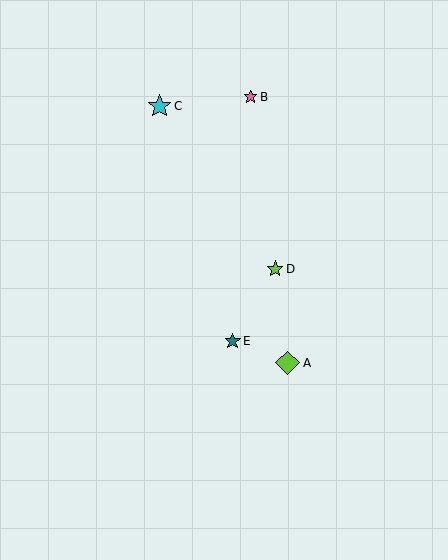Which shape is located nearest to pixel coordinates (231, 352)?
The teal star (labeled E) at (233, 341) is nearest to that location.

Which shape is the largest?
The lime diamond (labeled A) is the largest.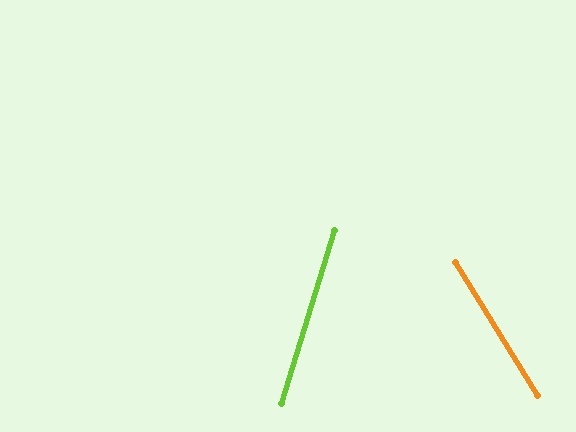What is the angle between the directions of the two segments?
Approximately 48 degrees.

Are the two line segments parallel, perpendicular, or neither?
Neither parallel nor perpendicular — they differ by about 48°.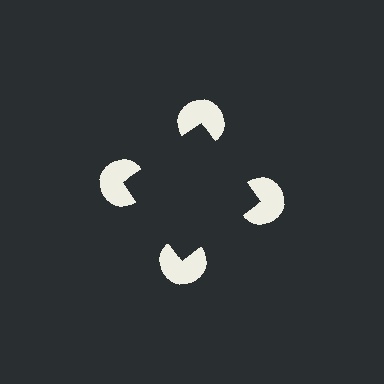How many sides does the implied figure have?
4 sides.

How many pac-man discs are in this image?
There are 4 — one at each vertex of the illusory square.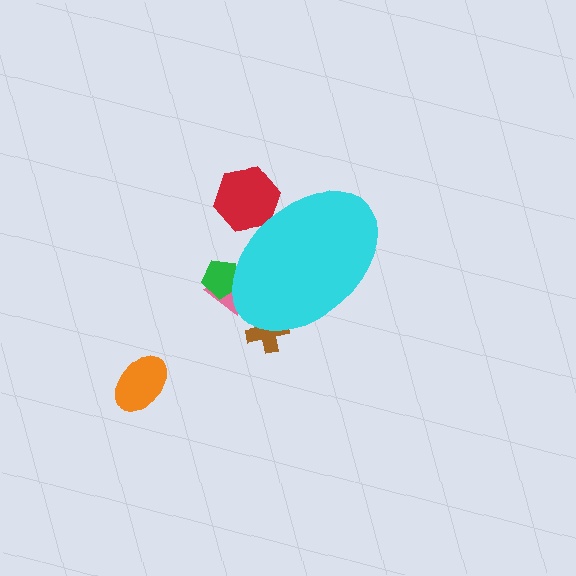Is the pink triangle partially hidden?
Yes, the pink triangle is partially hidden behind the cyan ellipse.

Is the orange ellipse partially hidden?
No, the orange ellipse is fully visible.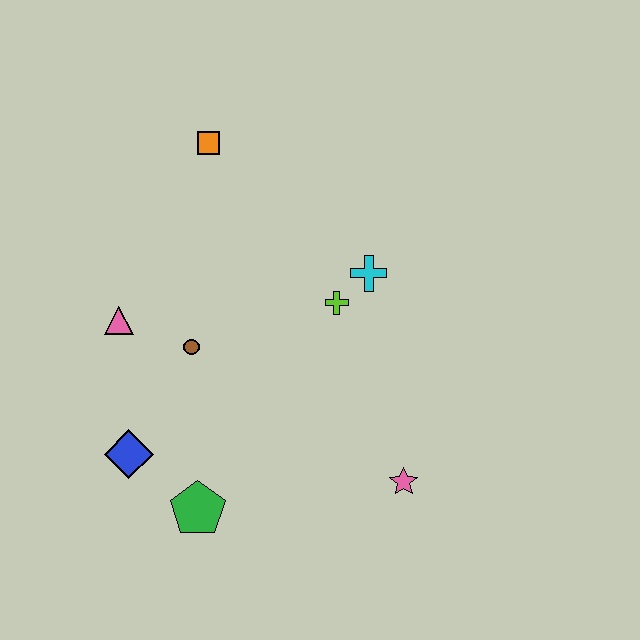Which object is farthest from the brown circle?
The pink star is farthest from the brown circle.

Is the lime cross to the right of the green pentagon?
Yes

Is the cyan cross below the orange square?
Yes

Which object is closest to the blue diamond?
The green pentagon is closest to the blue diamond.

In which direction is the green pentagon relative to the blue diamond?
The green pentagon is to the right of the blue diamond.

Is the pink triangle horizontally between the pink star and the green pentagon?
No